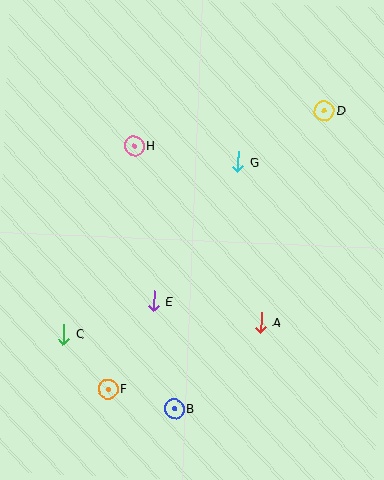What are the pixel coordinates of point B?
Point B is at (174, 409).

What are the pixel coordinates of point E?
Point E is at (154, 301).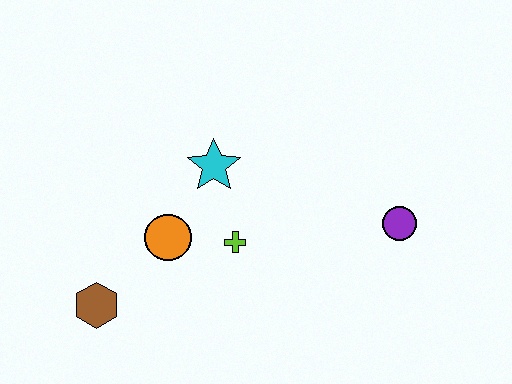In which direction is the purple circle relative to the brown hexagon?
The purple circle is to the right of the brown hexagon.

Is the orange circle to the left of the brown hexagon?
No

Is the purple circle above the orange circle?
Yes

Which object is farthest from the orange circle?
The purple circle is farthest from the orange circle.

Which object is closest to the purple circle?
The lime cross is closest to the purple circle.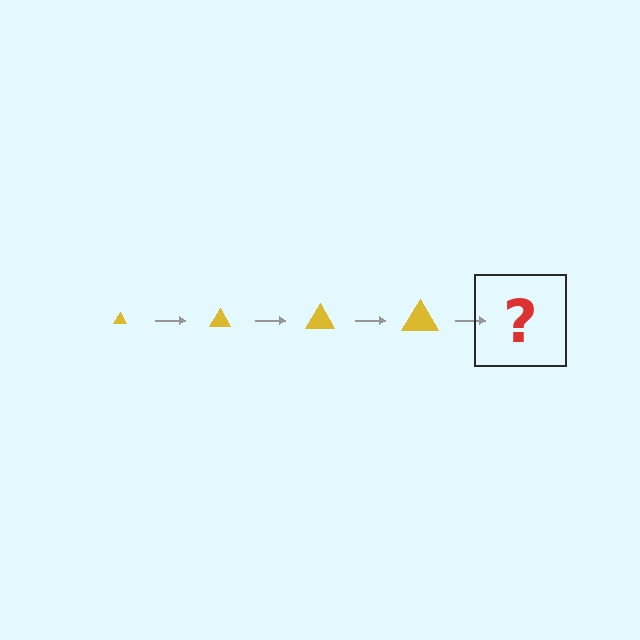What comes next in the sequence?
The next element should be a yellow triangle, larger than the previous one.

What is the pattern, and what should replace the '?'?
The pattern is that the triangle gets progressively larger each step. The '?' should be a yellow triangle, larger than the previous one.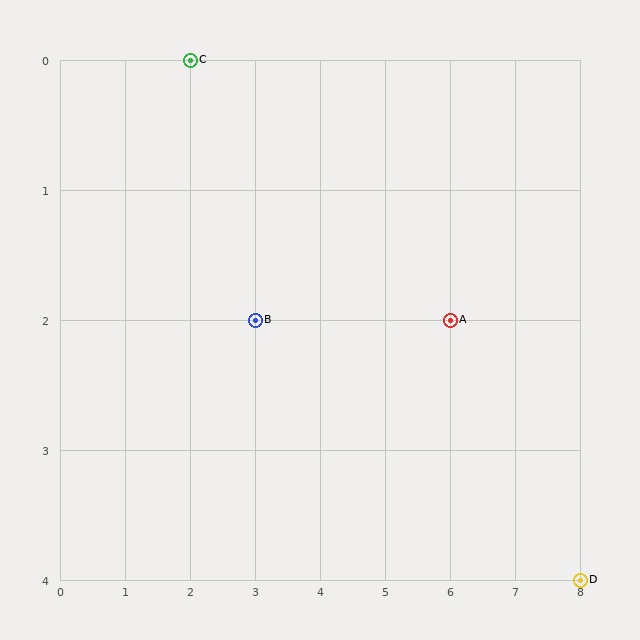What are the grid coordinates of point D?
Point D is at grid coordinates (8, 4).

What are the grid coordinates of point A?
Point A is at grid coordinates (6, 2).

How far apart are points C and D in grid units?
Points C and D are 6 columns and 4 rows apart (about 7.2 grid units diagonally).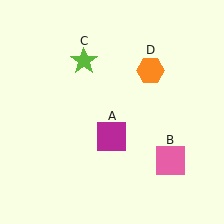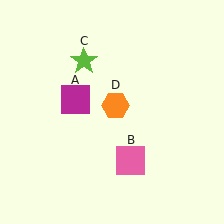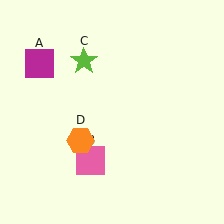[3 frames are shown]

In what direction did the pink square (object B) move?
The pink square (object B) moved left.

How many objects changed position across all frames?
3 objects changed position: magenta square (object A), pink square (object B), orange hexagon (object D).